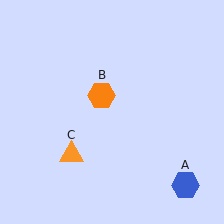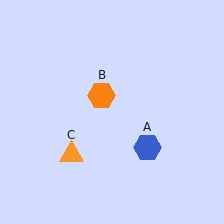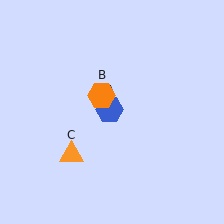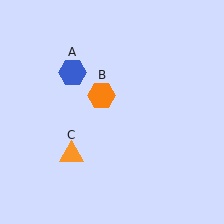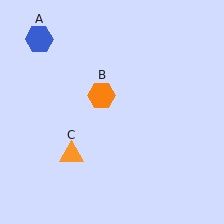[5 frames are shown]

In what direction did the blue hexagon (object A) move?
The blue hexagon (object A) moved up and to the left.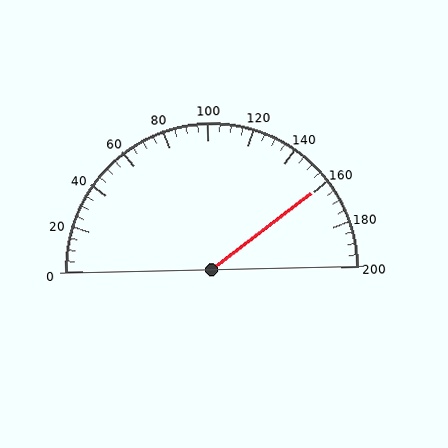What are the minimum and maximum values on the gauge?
The gauge ranges from 0 to 200.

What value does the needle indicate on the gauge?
The needle indicates approximately 160.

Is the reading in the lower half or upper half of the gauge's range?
The reading is in the upper half of the range (0 to 200).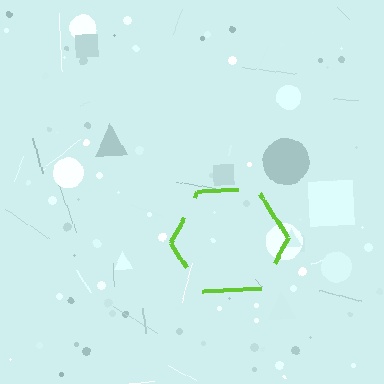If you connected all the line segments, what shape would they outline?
They would outline a hexagon.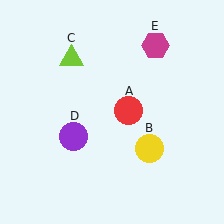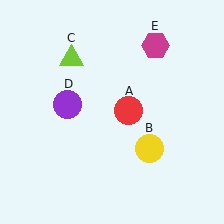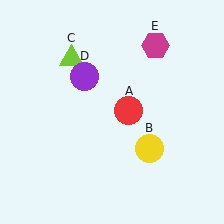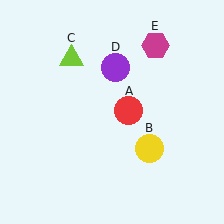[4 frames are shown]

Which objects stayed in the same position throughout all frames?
Red circle (object A) and yellow circle (object B) and lime triangle (object C) and magenta hexagon (object E) remained stationary.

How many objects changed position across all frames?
1 object changed position: purple circle (object D).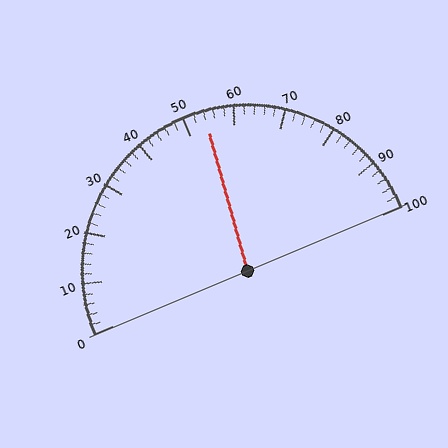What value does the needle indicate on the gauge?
The needle indicates approximately 54.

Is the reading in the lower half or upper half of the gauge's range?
The reading is in the upper half of the range (0 to 100).